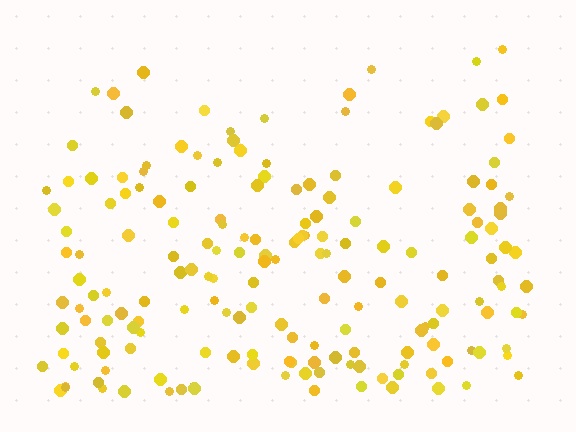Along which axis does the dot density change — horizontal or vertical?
Vertical.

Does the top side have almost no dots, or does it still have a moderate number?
Still a moderate number, just noticeably fewer than the bottom.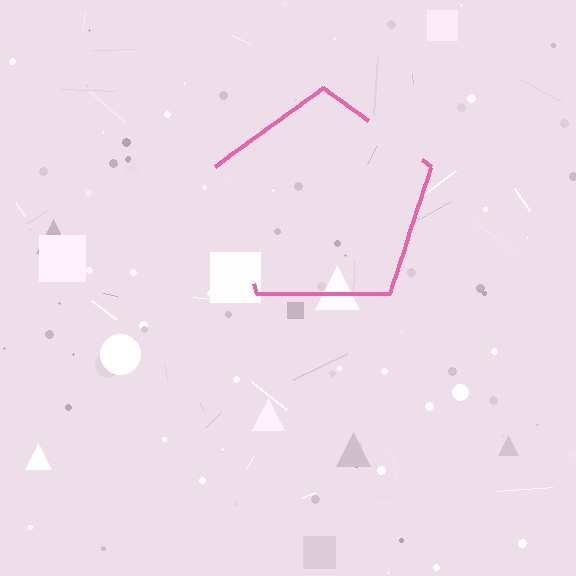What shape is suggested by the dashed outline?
The dashed outline suggests a pentagon.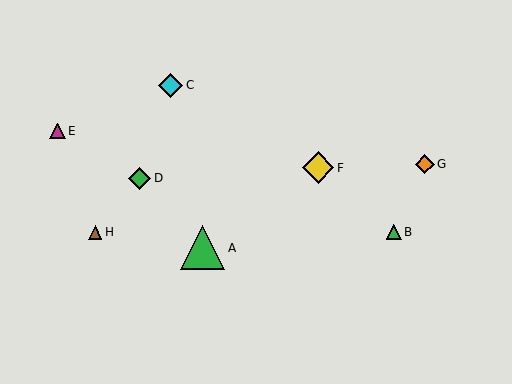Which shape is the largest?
The green triangle (labeled A) is the largest.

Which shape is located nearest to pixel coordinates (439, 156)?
The orange diamond (labeled G) at (425, 164) is nearest to that location.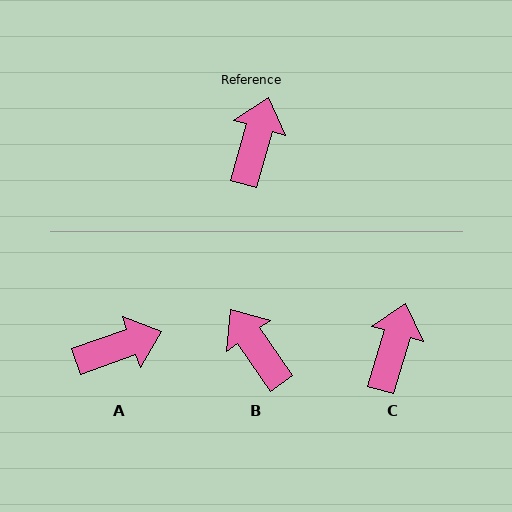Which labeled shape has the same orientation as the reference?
C.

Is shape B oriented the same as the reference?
No, it is off by about 51 degrees.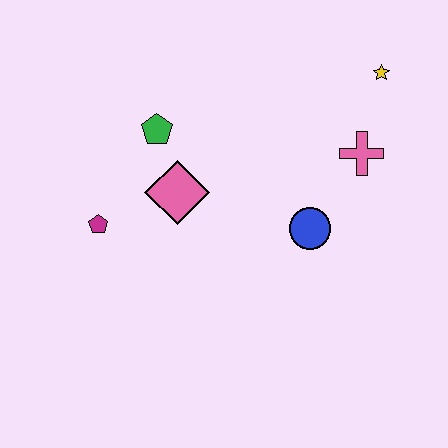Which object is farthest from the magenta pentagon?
The yellow star is farthest from the magenta pentagon.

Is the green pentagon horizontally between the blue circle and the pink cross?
No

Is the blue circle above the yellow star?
No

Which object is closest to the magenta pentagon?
The pink diamond is closest to the magenta pentagon.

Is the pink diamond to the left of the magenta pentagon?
No